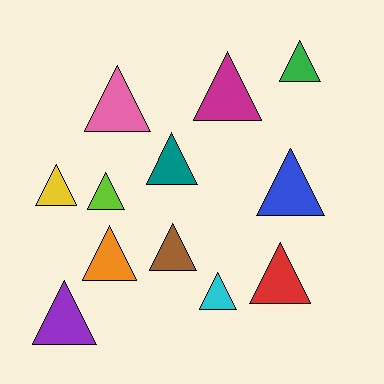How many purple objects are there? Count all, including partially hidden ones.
There is 1 purple object.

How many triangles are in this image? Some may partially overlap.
There are 12 triangles.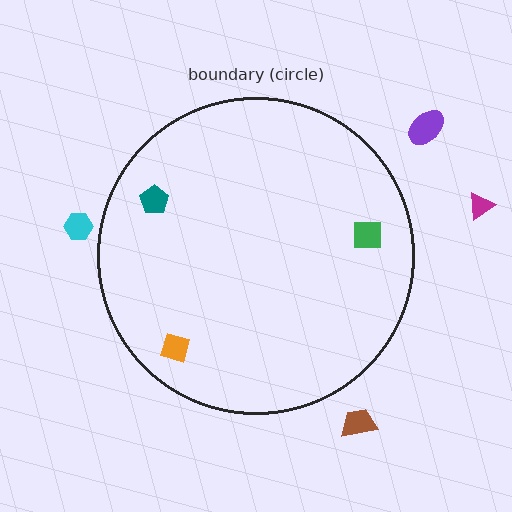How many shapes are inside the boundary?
3 inside, 4 outside.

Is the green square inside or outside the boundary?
Inside.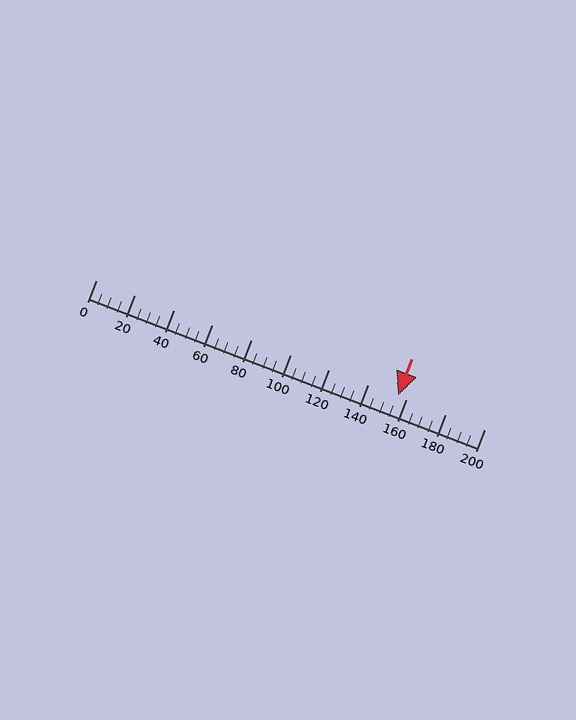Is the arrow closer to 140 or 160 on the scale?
The arrow is closer to 160.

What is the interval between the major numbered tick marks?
The major tick marks are spaced 20 units apart.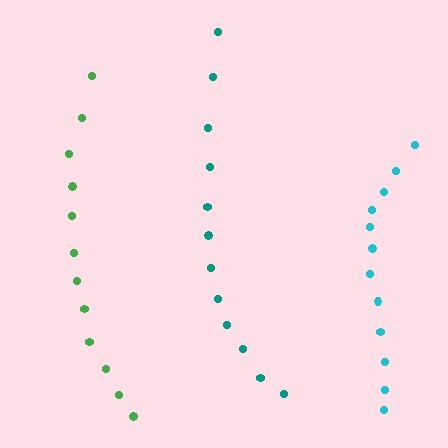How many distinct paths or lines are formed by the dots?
There are 3 distinct paths.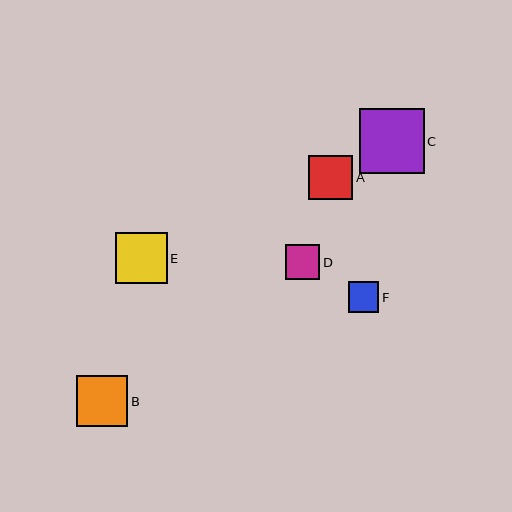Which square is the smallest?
Square F is the smallest with a size of approximately 31 pixels.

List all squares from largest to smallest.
From largest to smallest: C, E, B, A, D, F.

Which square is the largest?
Square C is the largest with a size of approximately 64 pixels.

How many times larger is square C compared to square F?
Square C is approximately 2.1 times the size of square F.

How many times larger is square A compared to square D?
Square A is approximately 1.3 times the size of square D.